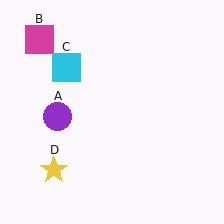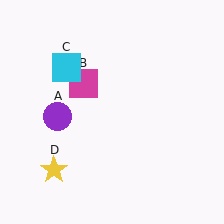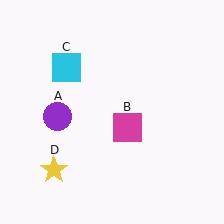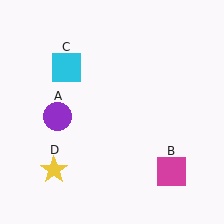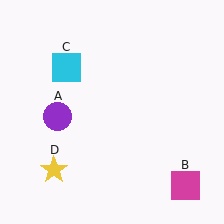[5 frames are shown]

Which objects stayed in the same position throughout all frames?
Purple circle (object A) and cyan square (object C) and yellow star (object D) remained stationary.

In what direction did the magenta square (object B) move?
The magenta square (object B) moved down and to the right.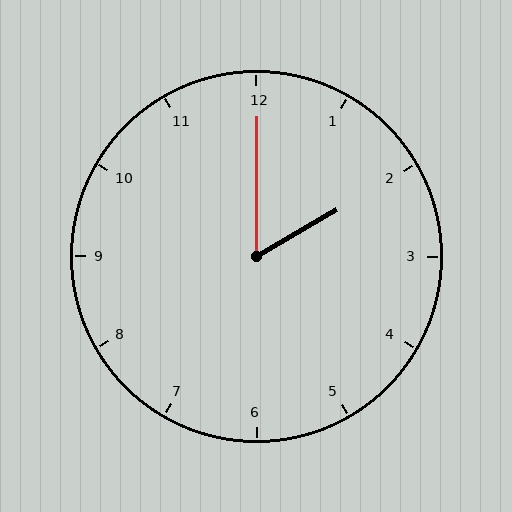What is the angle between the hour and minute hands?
Approximately 60 degrees.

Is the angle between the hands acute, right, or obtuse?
It is acute.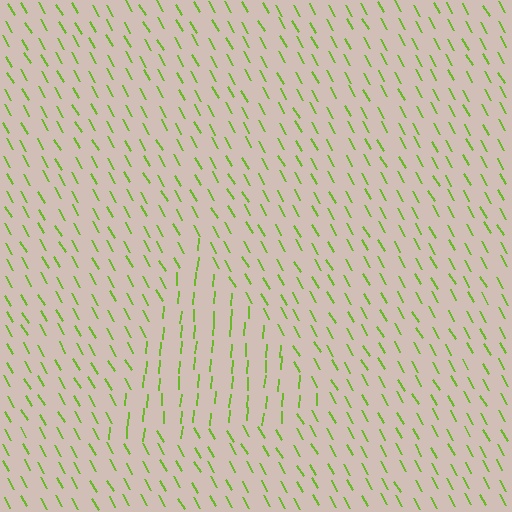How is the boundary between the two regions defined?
The boundary is defined purely by a change in line orientation (approximately 35 degrees difference). All lines are the same color and thickness.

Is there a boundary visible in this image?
Yes, there is a texture boundary formed by a change in line orientation.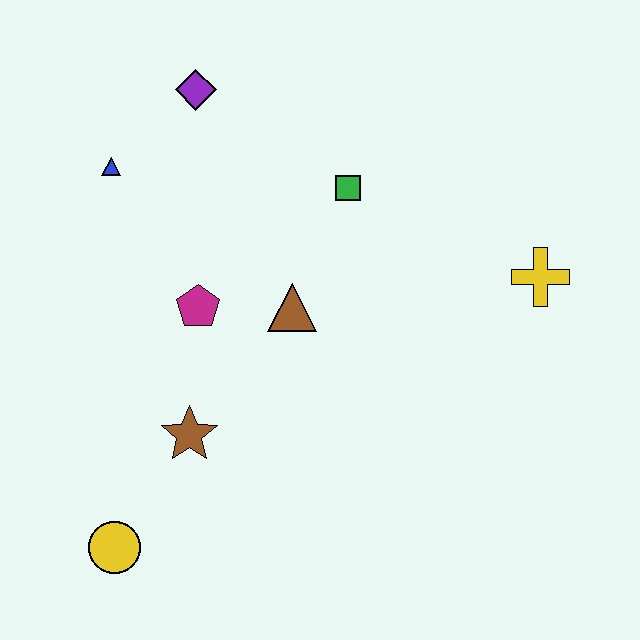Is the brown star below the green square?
Yes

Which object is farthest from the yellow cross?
The yellow circle is farthest from the yellow cross.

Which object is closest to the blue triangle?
The purple diamond is closest to the blue triangle.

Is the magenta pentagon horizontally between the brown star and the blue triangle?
No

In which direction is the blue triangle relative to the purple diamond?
The blue triangle is to the left of the purple diamond.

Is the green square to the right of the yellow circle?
Yes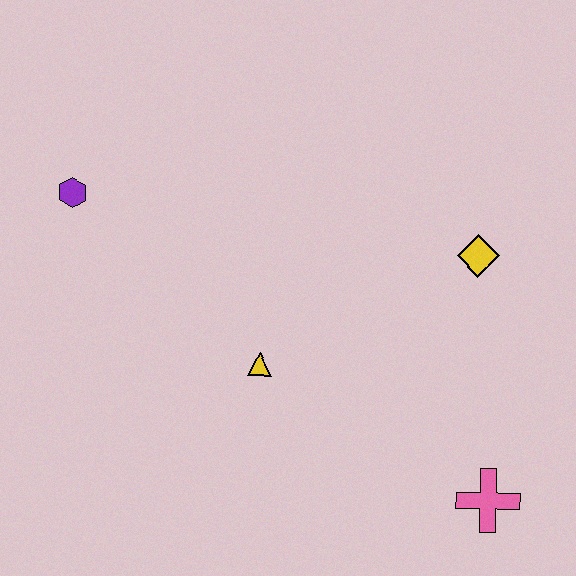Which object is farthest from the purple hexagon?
The pink cross is farthest from the purple hexagon.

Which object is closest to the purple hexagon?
The yellow triangle is closest to the purple hexagon.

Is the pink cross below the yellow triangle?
Yes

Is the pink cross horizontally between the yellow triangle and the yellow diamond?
No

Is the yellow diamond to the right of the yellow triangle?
Yes